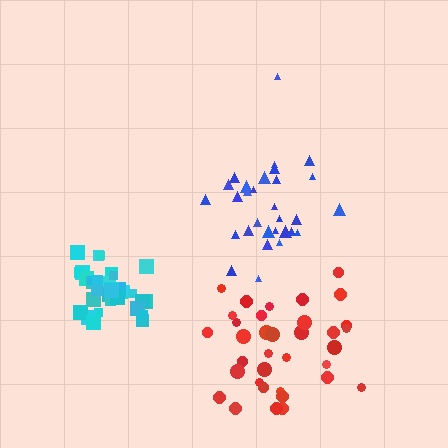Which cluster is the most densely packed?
Cyan.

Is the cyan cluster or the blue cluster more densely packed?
Cyan.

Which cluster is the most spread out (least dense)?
Red.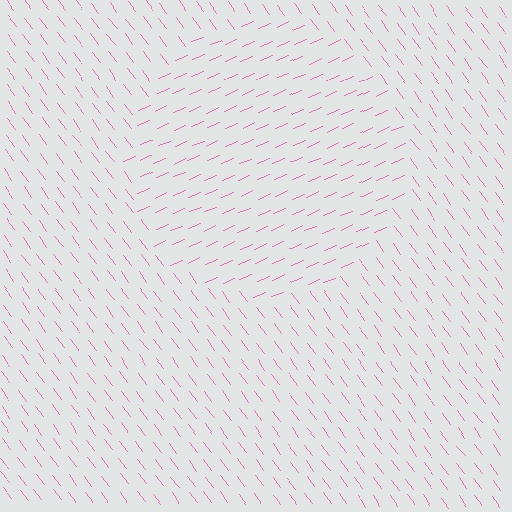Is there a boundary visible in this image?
Yes, there is a texture boundary formed by a change in line orientation.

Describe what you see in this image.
The image is filled with small pink line segments. A circle region in the image has lines oriented differently from the surrounding lines, creating a visible texture boundary.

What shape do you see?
I see a circle.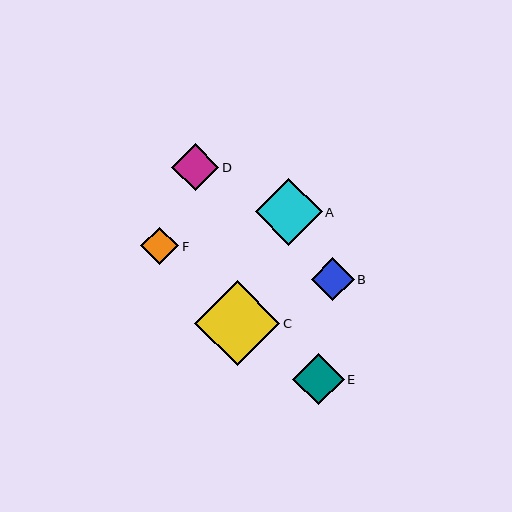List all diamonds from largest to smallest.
From largest to smallest: C, A, E, D, B, F.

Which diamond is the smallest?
Diamond F is the smallest with a size of approximately 38 pixels.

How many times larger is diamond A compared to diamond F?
Diamond A is approximately 1.8 times the size of diamond F.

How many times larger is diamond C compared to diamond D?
Diamond C is approximately 1.8 times the size of diamond D.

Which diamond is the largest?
Diamond C is the largest with a size of approximately 85 pixels.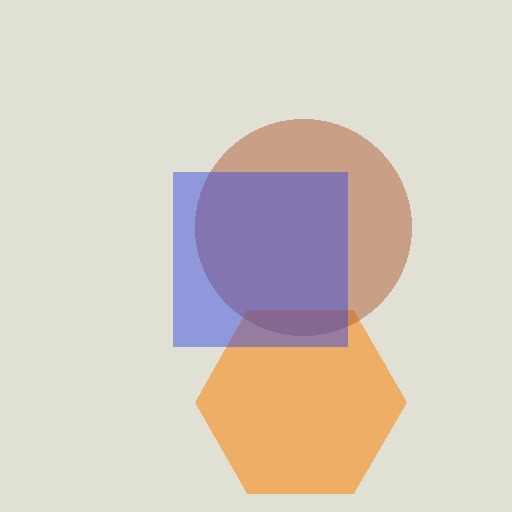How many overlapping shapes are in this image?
There are 3 overlapping shapes in the image.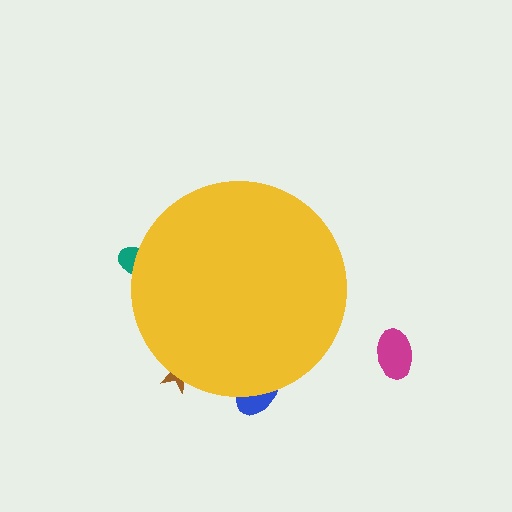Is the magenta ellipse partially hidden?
No, the magenta ellipse is fully visible.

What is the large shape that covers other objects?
A yellow circle.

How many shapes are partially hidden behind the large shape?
3 shapes are partially hidden.